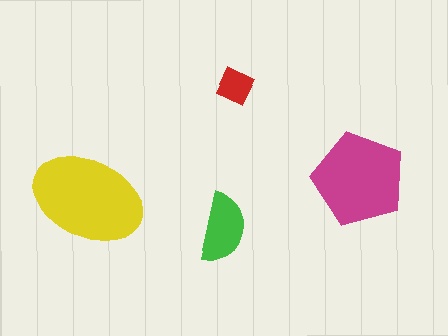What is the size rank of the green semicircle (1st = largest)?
3rd.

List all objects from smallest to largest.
The red square, the green semicircle, the magenta pentagon, the yellow ellipse.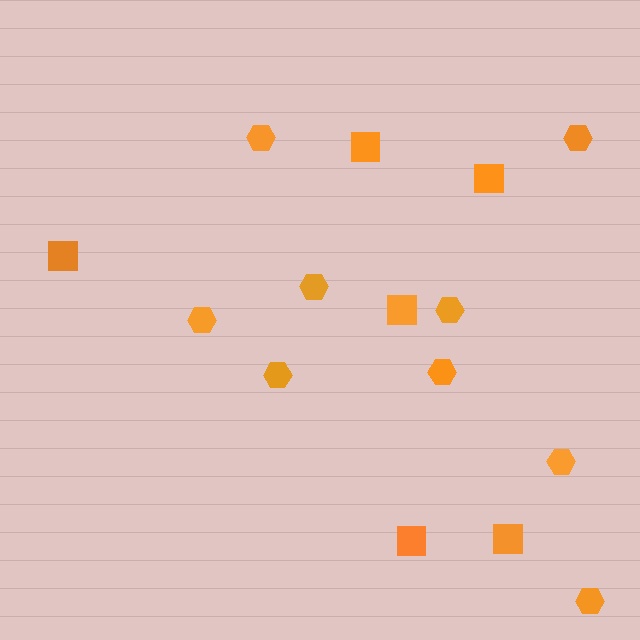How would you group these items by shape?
There are 2 groups: one group of hexagons (9) and one group of squares (6).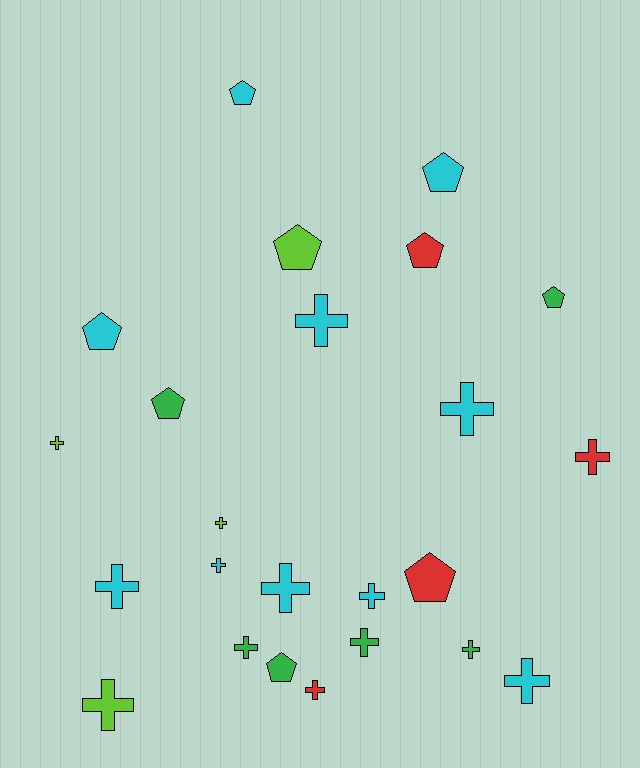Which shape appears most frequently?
Cross, with 15 objects.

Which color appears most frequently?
Cyan, with 10 objects.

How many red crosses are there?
There are 2 red crosses.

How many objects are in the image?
There are 24 objects.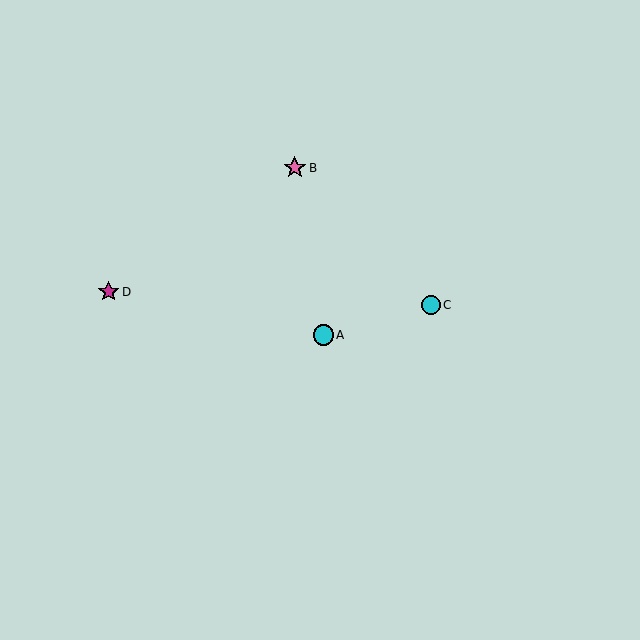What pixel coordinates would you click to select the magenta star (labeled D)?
Click at (109, 292) to select the magenta star D.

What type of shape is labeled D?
Shape D is a magenta star.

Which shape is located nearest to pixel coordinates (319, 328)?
The cyan circle (labeled A) at (323, 335) is nearest to that location.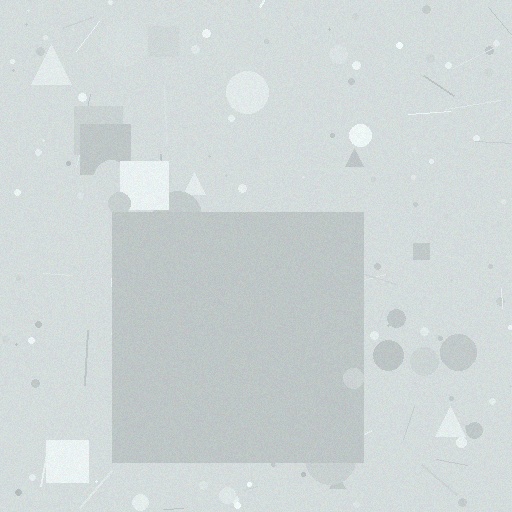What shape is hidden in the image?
A square is hidden in the image.